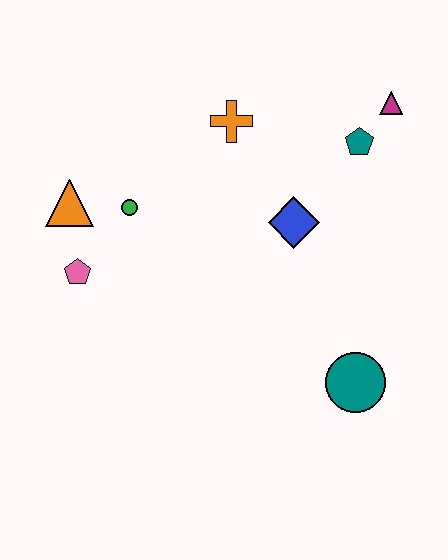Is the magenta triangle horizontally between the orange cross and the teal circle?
No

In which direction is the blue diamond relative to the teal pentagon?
The blue diamond is below the teal pentagon.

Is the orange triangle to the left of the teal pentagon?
Yes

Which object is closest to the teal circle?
The blue diamond is closest to the teal circle.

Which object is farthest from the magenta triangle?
The pink pentagon is farthest from the magenta triangle.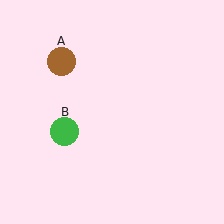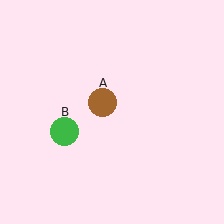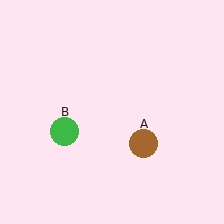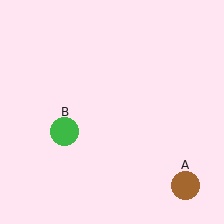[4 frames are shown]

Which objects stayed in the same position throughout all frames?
Green circle (object B) remained stationary.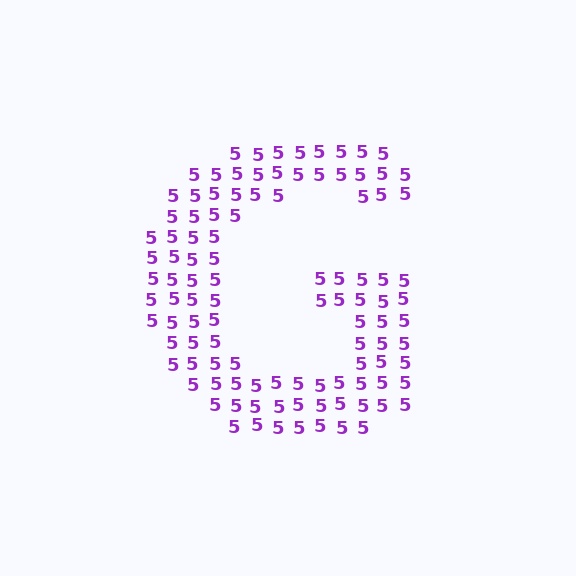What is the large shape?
The large shape is the letter G.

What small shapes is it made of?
It is made of small digit 5's.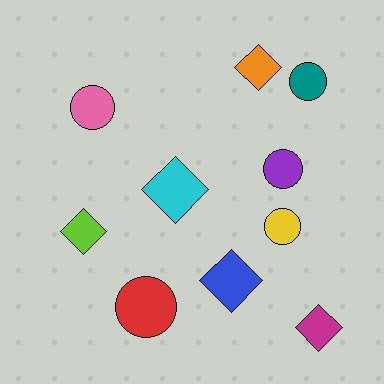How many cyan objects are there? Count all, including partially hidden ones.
There is 1 cyan object.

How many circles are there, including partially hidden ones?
There are 5 circles.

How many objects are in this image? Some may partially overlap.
There are 10 objects.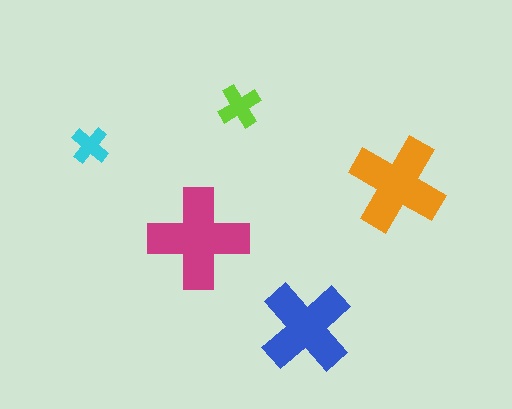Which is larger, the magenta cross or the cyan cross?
The magenta one.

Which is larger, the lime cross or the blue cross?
The blue one.